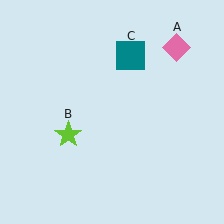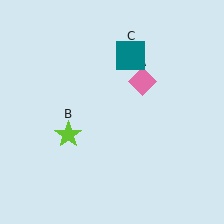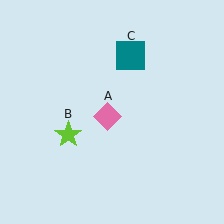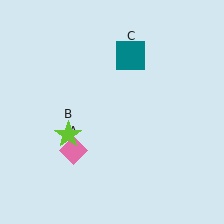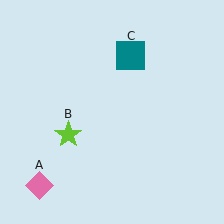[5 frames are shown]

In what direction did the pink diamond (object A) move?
The pink diamond (object A) moved down and to the left.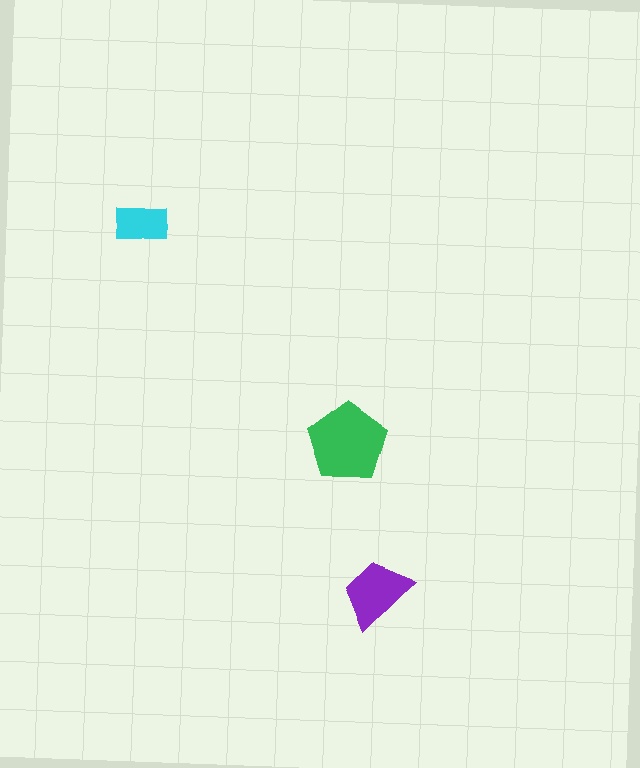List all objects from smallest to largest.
The cyan rectangle, the purple trapezoid, the green pentagon.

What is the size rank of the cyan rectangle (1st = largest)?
3rd.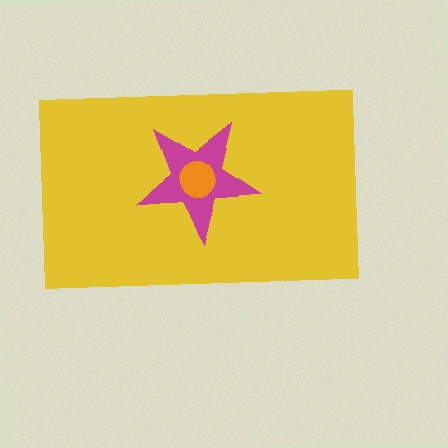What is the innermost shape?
The orange circle.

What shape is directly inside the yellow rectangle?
The magenta star.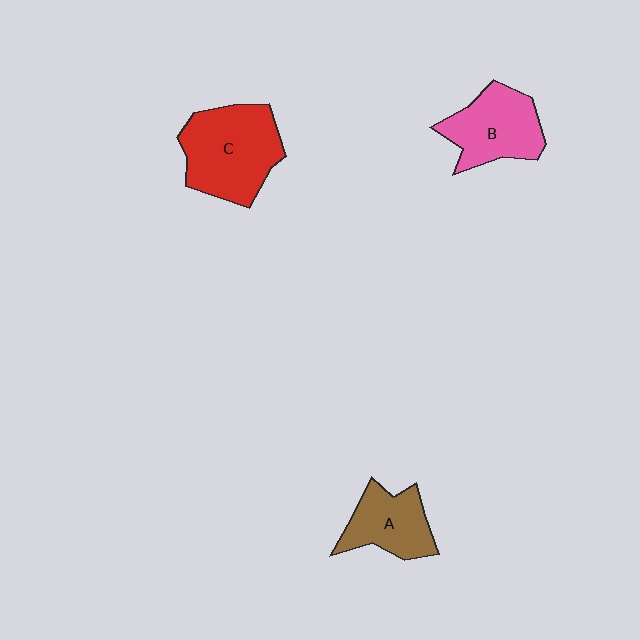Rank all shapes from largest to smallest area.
From largest to smallest: C (red), B (pink), A (brown).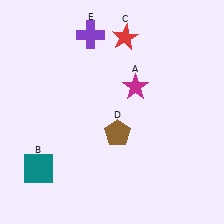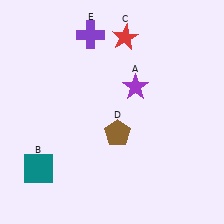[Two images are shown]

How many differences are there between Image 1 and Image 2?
There is 1 difference between the two images.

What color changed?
The star (A) changed from magenta in Image 1 to purple in Image 2.